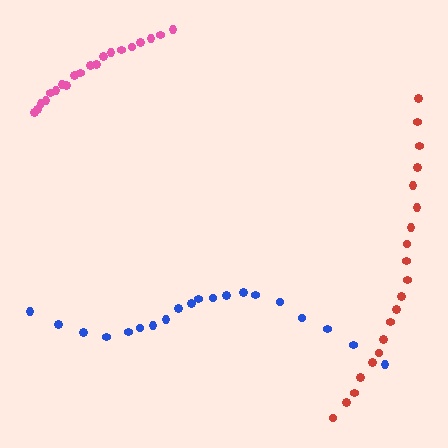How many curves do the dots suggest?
There are 3 distinct paths.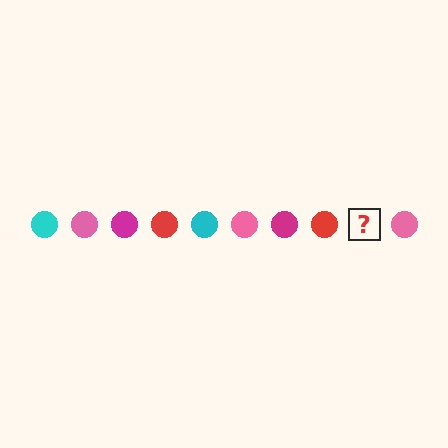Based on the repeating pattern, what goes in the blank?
The blank should be a cyan circle.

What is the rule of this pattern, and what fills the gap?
The rule is that the pattern cycles through cyan, pink, magenta, red circles. The gap should be filled with a cyan circle.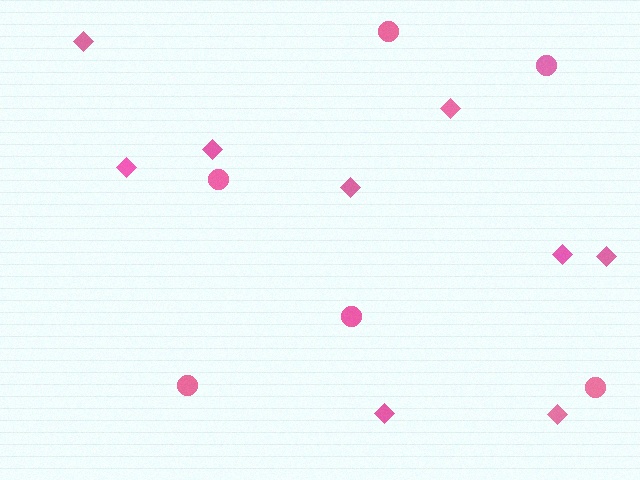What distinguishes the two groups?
There are 2 groups: one group of circles (6) and one group of diamonds (9).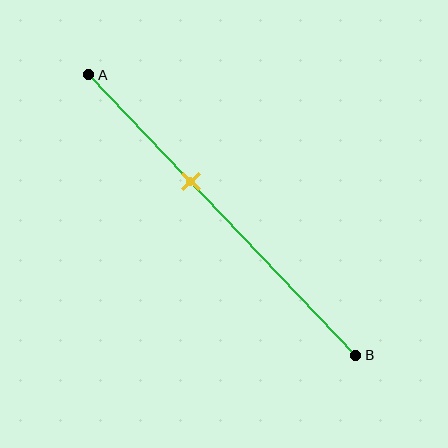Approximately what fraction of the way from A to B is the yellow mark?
The yellow mark is approximately 40% of the way from A to B.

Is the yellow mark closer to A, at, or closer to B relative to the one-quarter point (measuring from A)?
The yellow mark is closer to point B than the one-quarter point of segment AB.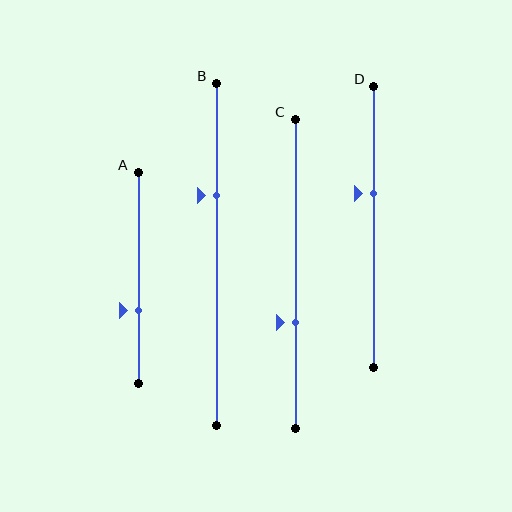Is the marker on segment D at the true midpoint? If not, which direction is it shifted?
No, the marker on segment D is shifted upward by about 12% of the segment length.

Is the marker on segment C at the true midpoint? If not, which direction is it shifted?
No, the marker on segment C is shifted downward by about 16% of the segment length.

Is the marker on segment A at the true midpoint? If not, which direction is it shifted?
No, the marker on segment A is shifted downward by about 16% of the segment length.